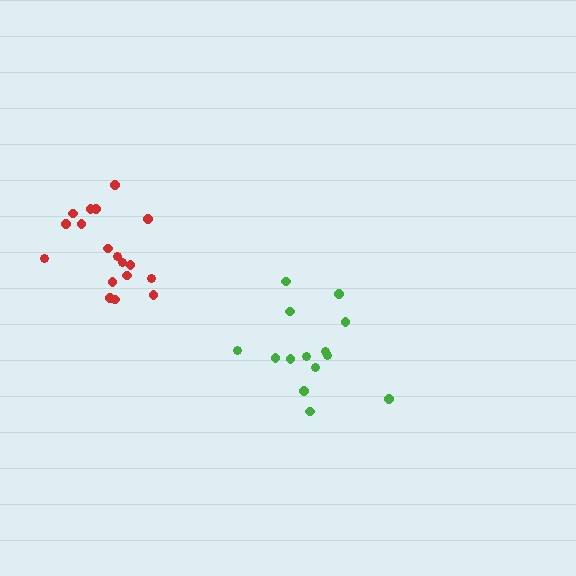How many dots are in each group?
Group 1: 18 dots, Group 2: 14 dots (32 total).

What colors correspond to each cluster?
The clusters are colored: red, green.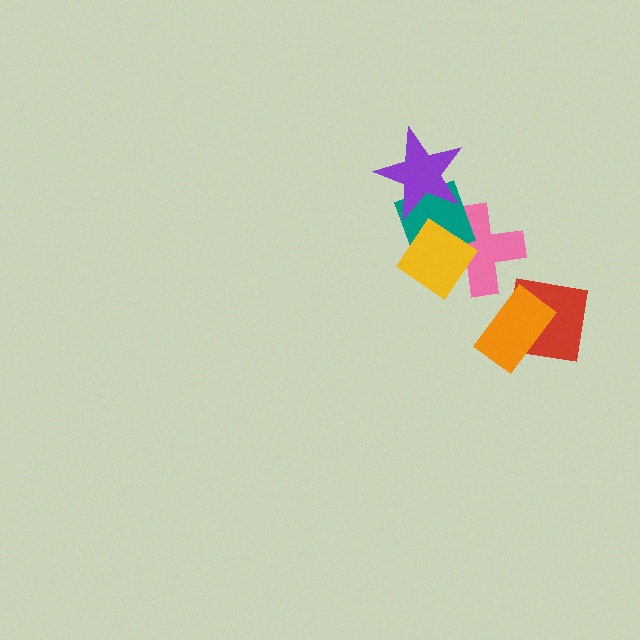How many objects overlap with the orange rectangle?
1 object overlaps with the orange rectangle.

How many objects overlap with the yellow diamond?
2 objects overlap with the yellow diamond.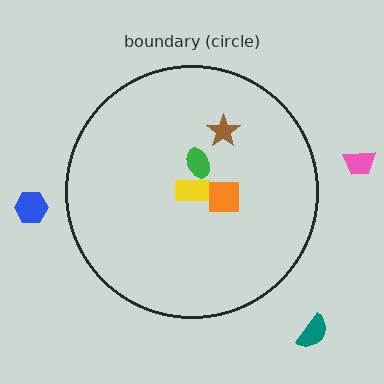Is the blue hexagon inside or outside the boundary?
Outside.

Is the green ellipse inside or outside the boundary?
Inside.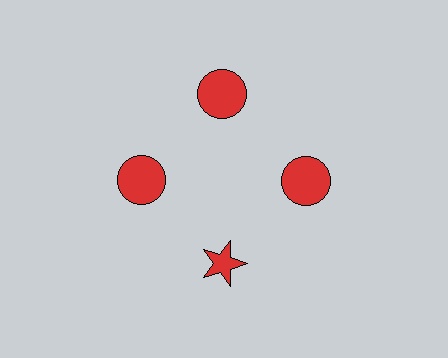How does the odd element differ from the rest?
It has a different shape: star instead of circle.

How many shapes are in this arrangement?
There are 4 shapes arranged in a ring pattern.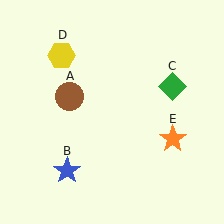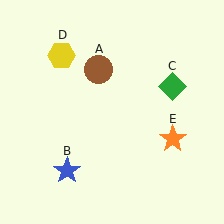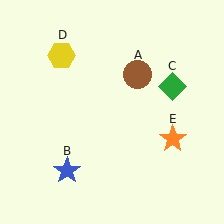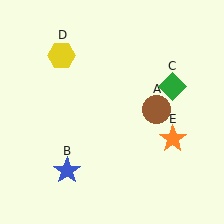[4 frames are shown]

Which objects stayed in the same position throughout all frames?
Blue star (object B) and green diamond (object C) and yellow hexagon (object D) and orange star (object E) remained stationary.